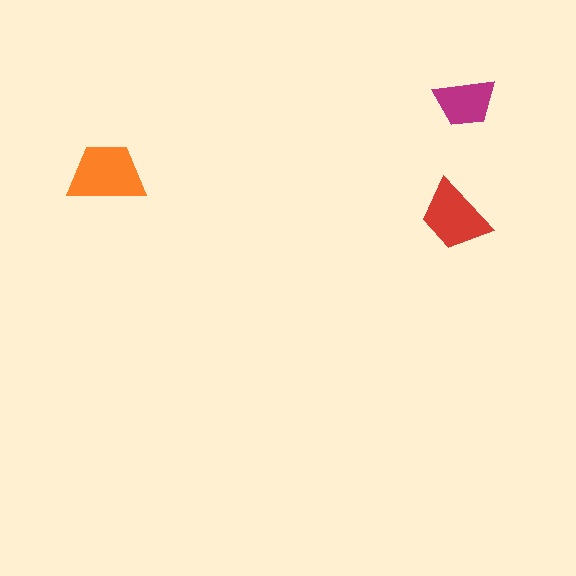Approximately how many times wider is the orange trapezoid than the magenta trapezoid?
About 1.5 times wider.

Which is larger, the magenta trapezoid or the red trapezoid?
The red one.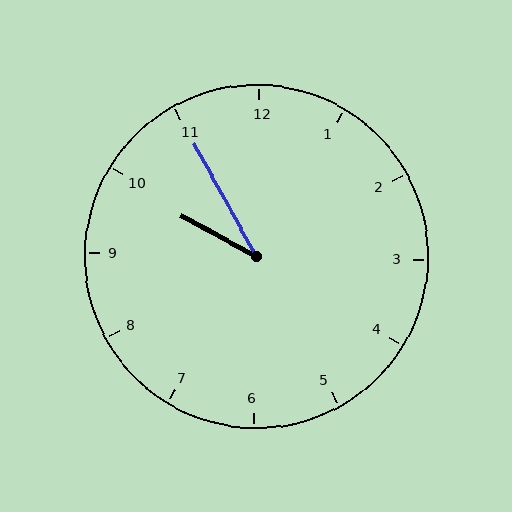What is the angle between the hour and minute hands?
Approximately 32 degrees.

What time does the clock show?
9:55.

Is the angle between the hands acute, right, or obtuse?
It is acute.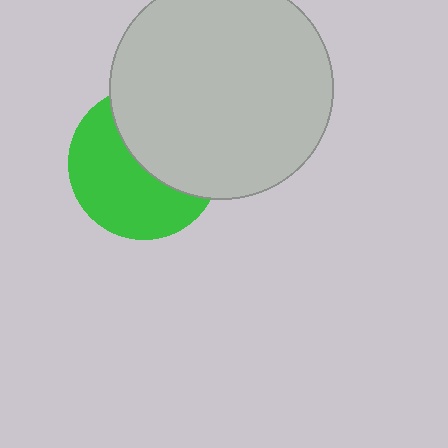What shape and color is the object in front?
The object in front is a light gray circle.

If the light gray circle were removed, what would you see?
You would see the complete green circle.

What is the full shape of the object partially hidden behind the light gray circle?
The partially hidden object is a green circle.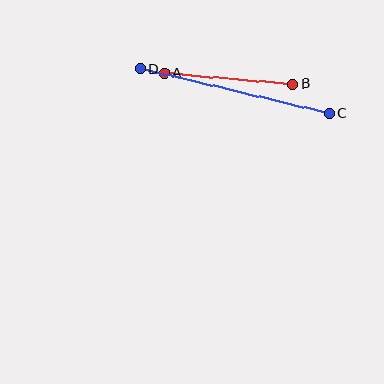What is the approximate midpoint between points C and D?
The midpoint is at approximately (235, 91) pixels.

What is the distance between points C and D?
The distance is approximately 194 pixels.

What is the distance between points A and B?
The distance is approximately 128 pixels.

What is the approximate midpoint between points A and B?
The midpoint is at approximately (229, 79) pixels.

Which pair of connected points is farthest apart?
Points C and D are farthest apart.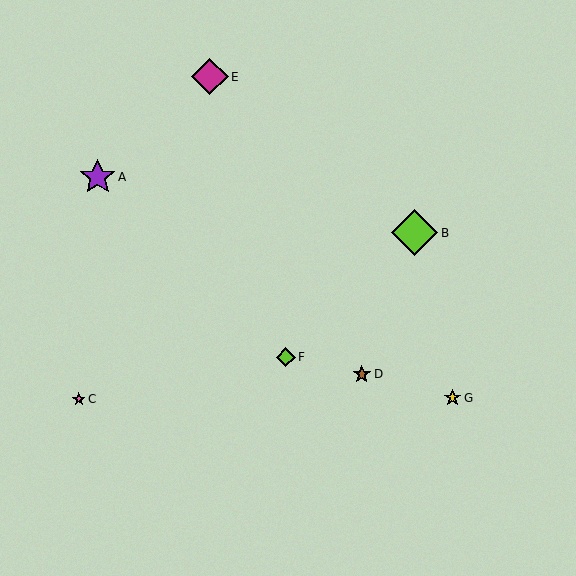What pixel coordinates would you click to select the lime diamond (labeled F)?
Click at (286, 357) to select the lime diamond F.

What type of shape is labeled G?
Shape G is a yellow star.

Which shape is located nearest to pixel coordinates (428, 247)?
The lime diamond (labeled B) at (415, 233) is nearest to that location.